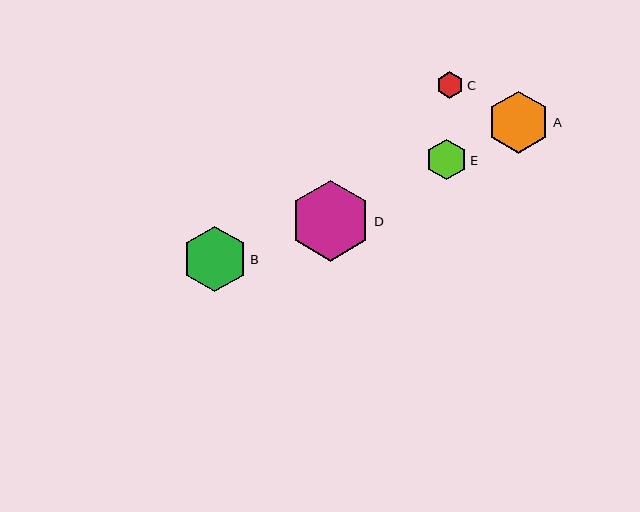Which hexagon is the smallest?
Hexagon C is the smallest with a size of approximately 27 pixels.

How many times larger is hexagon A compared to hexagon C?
Hexagon A is approximately 2.3 times the size of hexagon C.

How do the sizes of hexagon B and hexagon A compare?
Hexagon B and hexagon A are approximately the same size.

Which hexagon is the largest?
Hexagon D is the largest with a size of approximately 81 pixels.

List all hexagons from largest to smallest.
From largest to smallest: D, B, A, E, C.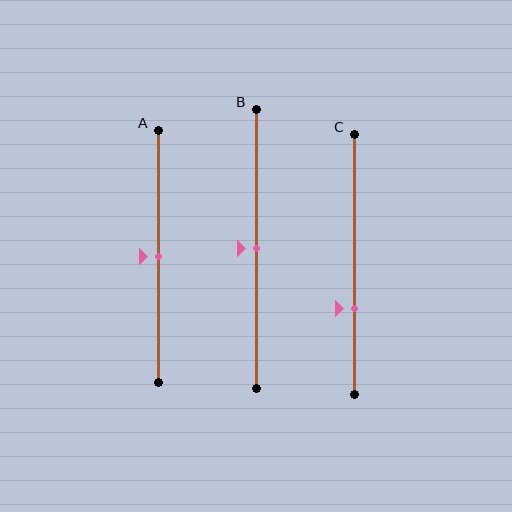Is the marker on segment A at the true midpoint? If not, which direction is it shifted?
Yes, the marker on segment A is at the true midpoint.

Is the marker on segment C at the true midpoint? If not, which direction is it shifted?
No, the marker on segment C is shifted downward by about 17% of the segment length.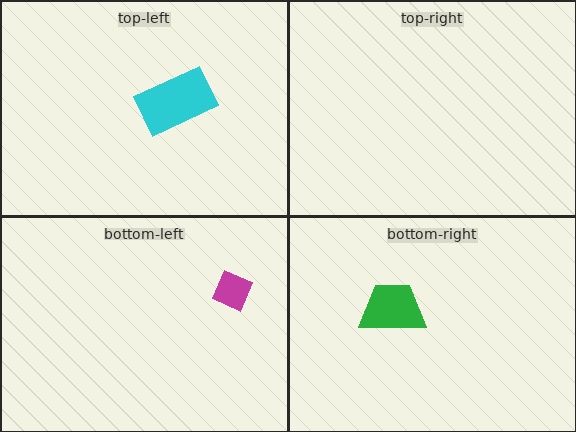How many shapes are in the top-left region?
1.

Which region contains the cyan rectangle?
The top-left region.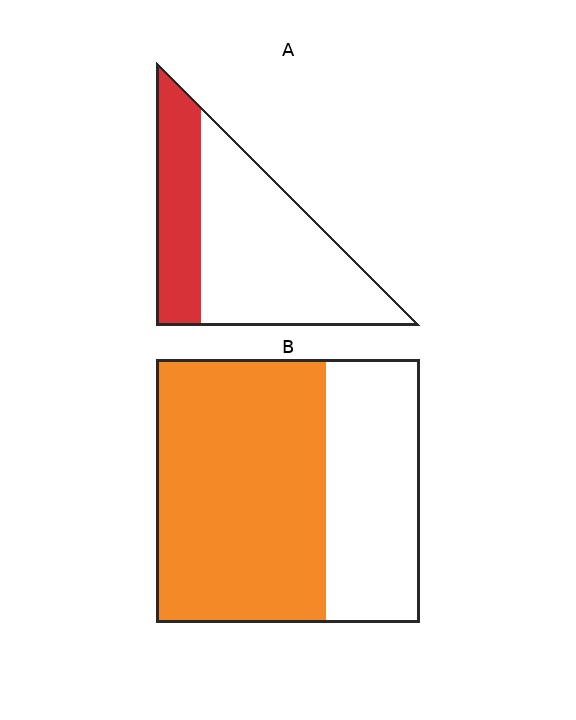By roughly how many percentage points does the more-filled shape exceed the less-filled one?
By roughly 35 percentage points (B over A).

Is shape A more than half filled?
No.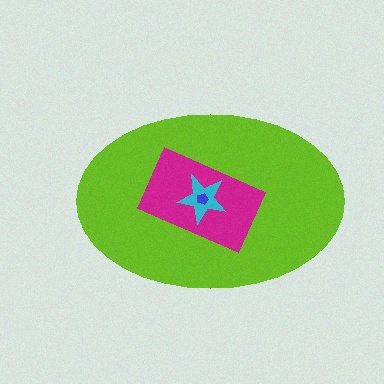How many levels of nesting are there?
4.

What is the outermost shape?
The lime ellipse.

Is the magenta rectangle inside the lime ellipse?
Yes.